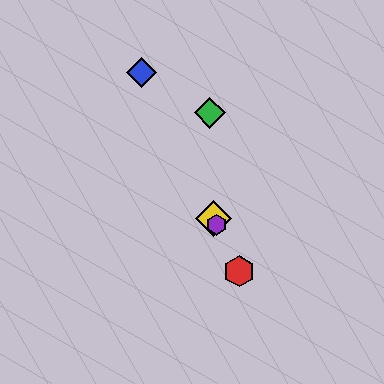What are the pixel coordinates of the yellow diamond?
The yellow diamond is at (213, 219).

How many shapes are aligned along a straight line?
4 shapes (the red hexagon, the blue diamond, the yellow diamond, the purple hexagon) are aligned along a straight line.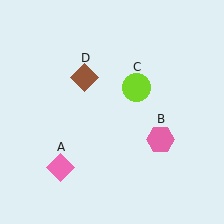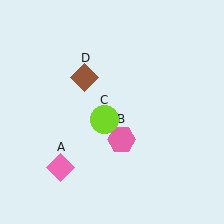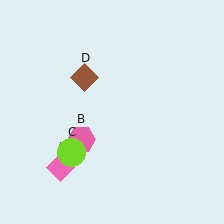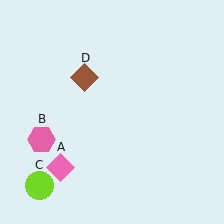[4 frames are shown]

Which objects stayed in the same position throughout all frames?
Pink diamond (object A) and brown diamond (object D) remained stationary.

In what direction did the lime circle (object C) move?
The lime circle (object C) moved down and to the left.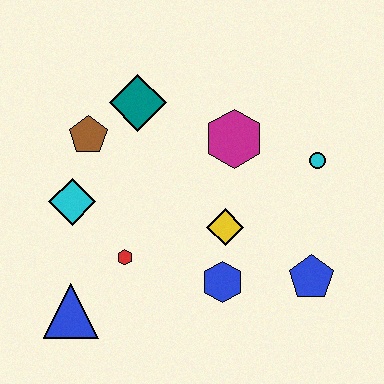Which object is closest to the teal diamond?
The brown pentagon is closest to the teal diamond.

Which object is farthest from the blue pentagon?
The brown pentagon is farthest from the blue pentagon.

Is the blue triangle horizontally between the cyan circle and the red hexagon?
No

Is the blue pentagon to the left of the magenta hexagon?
No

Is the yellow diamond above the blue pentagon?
Yes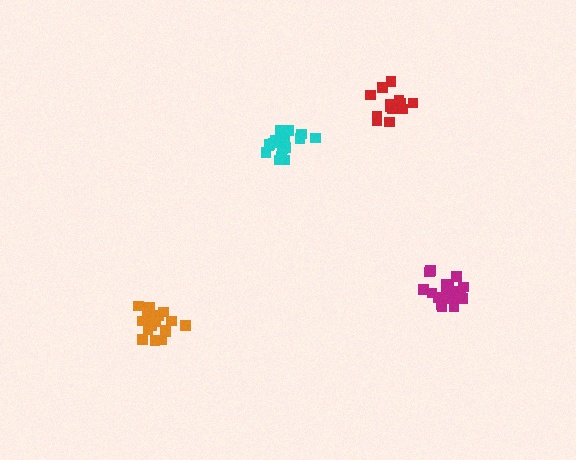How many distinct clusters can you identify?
There are 4 distinct clusters.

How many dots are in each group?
Group 1: 21 dots, Group 2: 18 dots, Group 3: 19 dots, Group 4: 15 dots (73 total).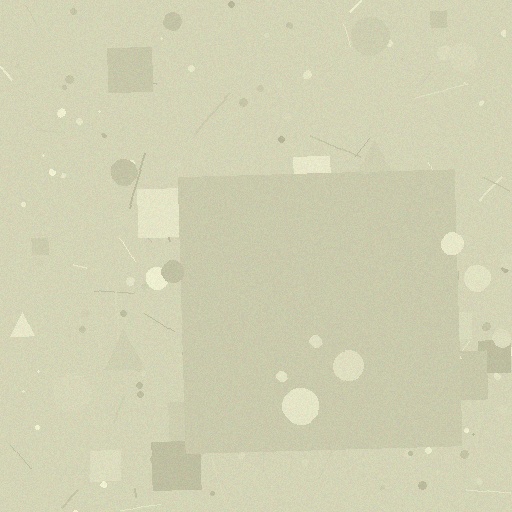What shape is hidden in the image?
A square is hidden in the image.